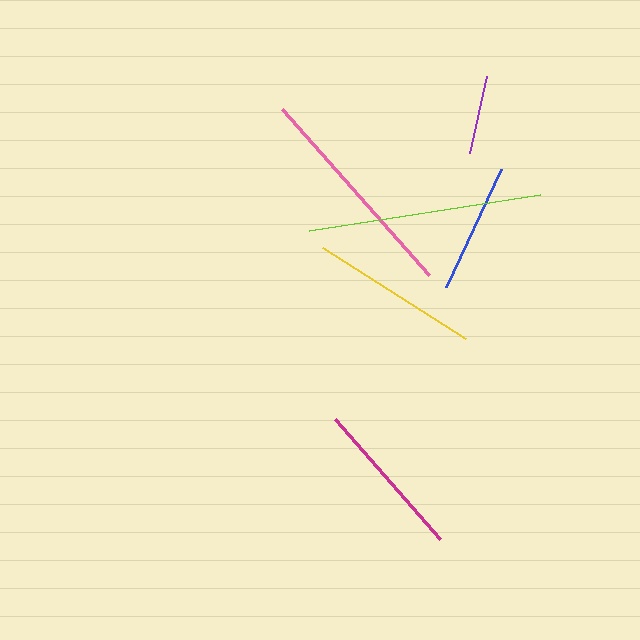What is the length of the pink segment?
The pink segment is approximately 222 pixels long.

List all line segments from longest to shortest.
From longest to shortest: lime, pink, yellow, magenta, blue, purple.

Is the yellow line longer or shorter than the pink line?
The pink line is longer than the yellow line.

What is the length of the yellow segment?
The yellow segment is approximately 170 pixels long.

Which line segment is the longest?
The lime line is the longest at approximately 234 pixels.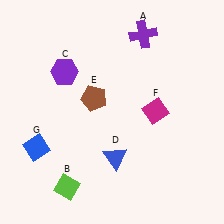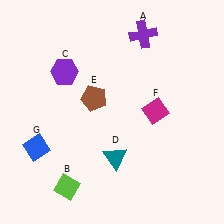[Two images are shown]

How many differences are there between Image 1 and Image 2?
There is 1 difference between the two images.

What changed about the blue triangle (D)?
In Image 1, D is blue. In Image 2, it changed to teal.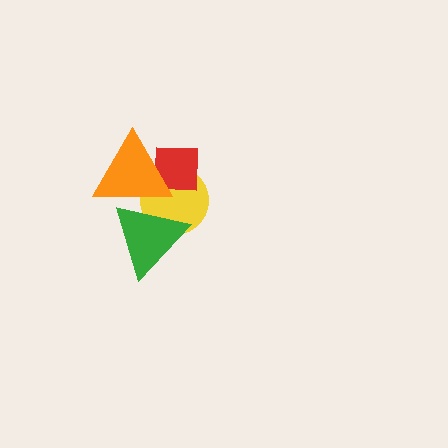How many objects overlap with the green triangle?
2 objects overlap with the green triangle.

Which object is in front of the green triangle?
The orange triangle is in front of the green triangle.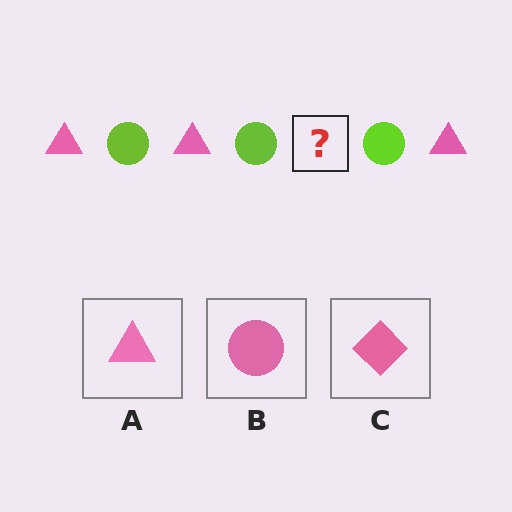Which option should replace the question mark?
Option A.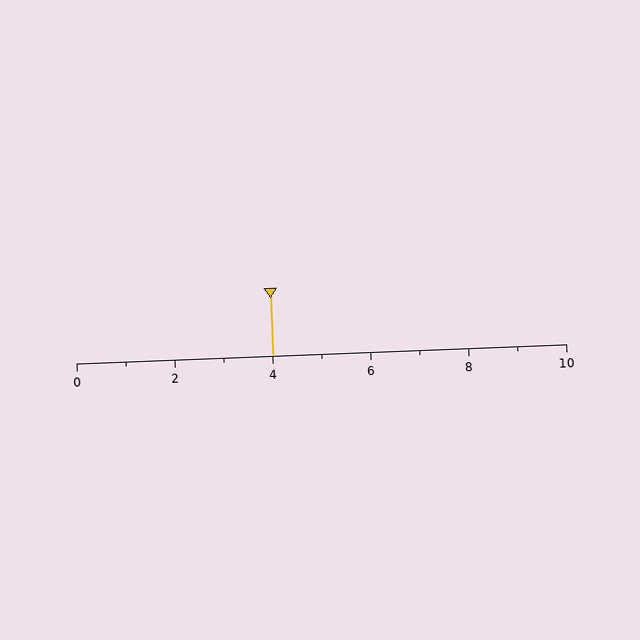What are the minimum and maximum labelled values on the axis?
The axis runs from 0 to 10.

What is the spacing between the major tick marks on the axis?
The major ticks are spaced 2 apart.